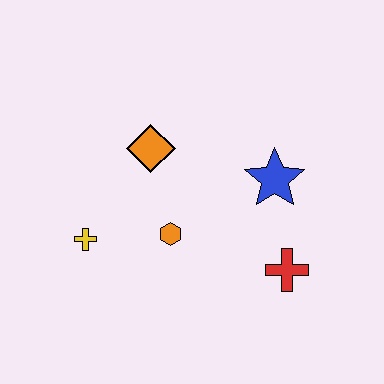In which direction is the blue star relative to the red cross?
The blue star is above the red cross.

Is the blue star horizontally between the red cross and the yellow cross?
Yes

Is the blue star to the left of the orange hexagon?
No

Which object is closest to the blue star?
The red cross is closest to the blue star.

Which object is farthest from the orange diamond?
The red cross is farthest from the orange diamond.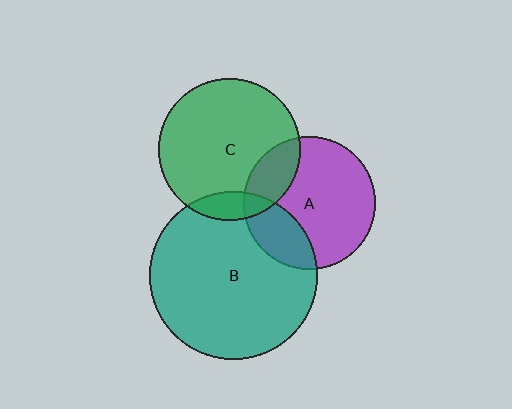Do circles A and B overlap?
Yes.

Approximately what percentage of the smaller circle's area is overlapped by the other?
Approximately 25%.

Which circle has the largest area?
Circle B (teal).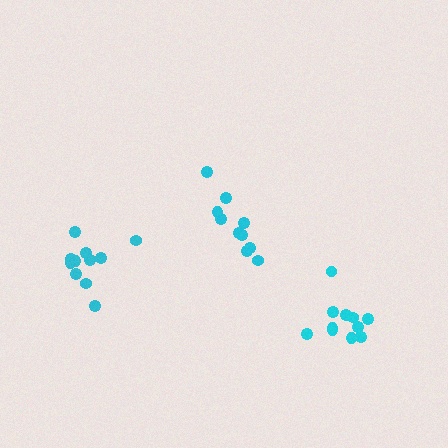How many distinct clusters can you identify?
There are 3 distinct clusters.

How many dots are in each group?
Group 1: 11 dots, Group 2: 10 dots, Group 3: 11 dots (32 total).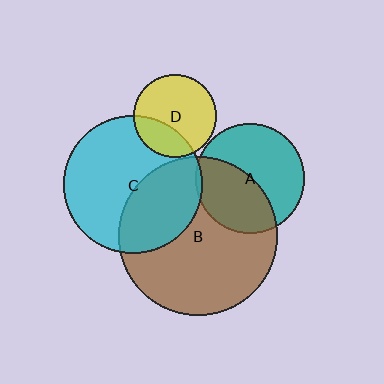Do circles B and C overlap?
Yes.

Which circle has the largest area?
Circle B (brown).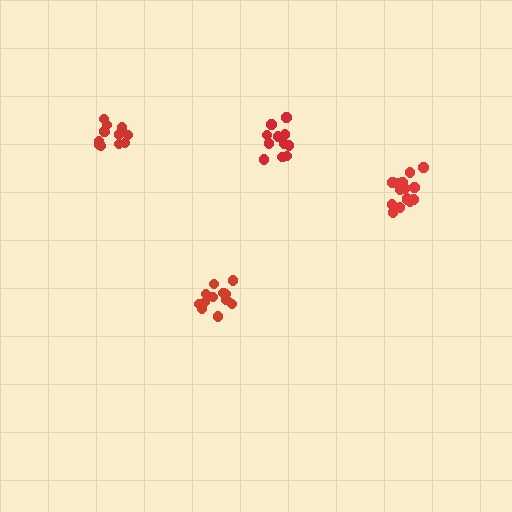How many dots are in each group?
Group 1: 17 dots, Group 2: 12 dots, Group 3: 12 dots, Group 4: 11 dots (52 total).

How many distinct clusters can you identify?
There are 4 distinct clusters.